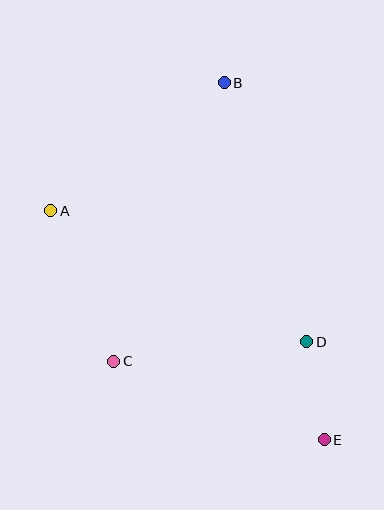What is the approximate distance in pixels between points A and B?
The distance between A and B is approximately 215 pixels.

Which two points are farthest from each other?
Points B and E are farthest from each other.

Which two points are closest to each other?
Points D and E are closest to each other.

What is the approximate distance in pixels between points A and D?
The distance between A and D is approximately 287 pixels.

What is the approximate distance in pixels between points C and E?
The distance between C and E is approximately 224 pixels.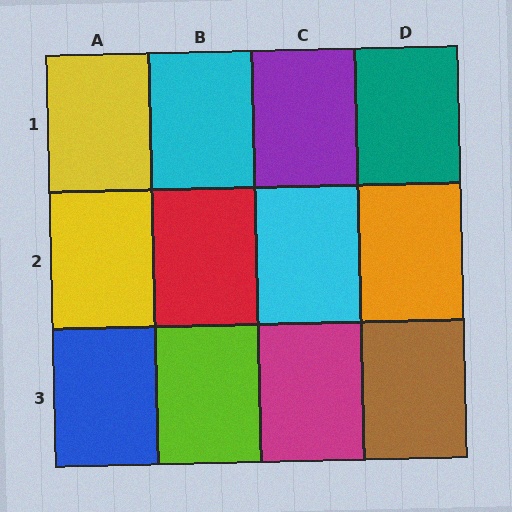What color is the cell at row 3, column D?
Brown.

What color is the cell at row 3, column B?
Lime.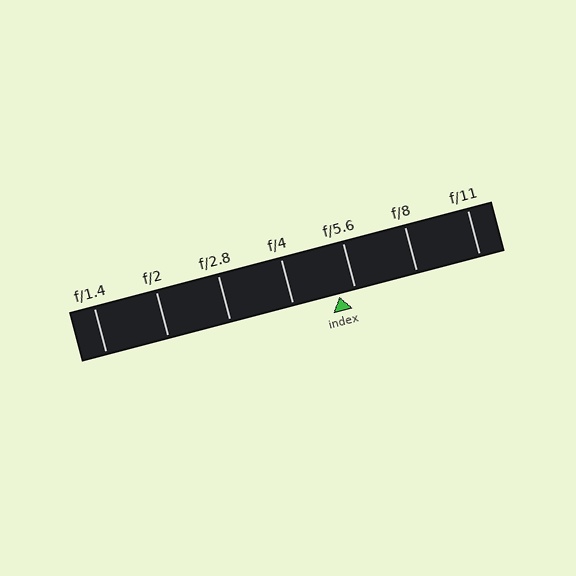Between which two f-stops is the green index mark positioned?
The index mark is between f/4 and f/5.6.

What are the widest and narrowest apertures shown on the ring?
The widest aperture shown is f/1.4 and the narrowest is f/11.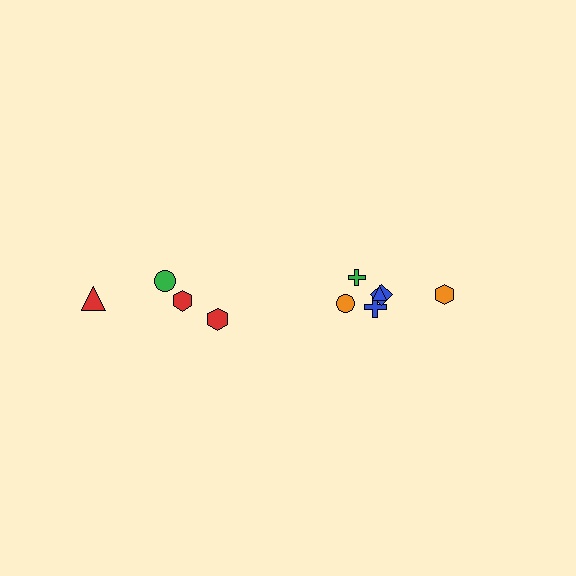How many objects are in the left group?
There are 4 objects.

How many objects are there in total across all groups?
There are 10 objects.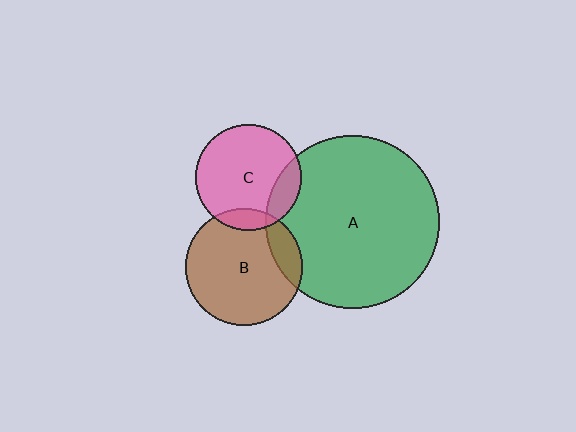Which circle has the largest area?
Circle A (green).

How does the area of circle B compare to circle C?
Approximately 1.2 times.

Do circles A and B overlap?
Yes.